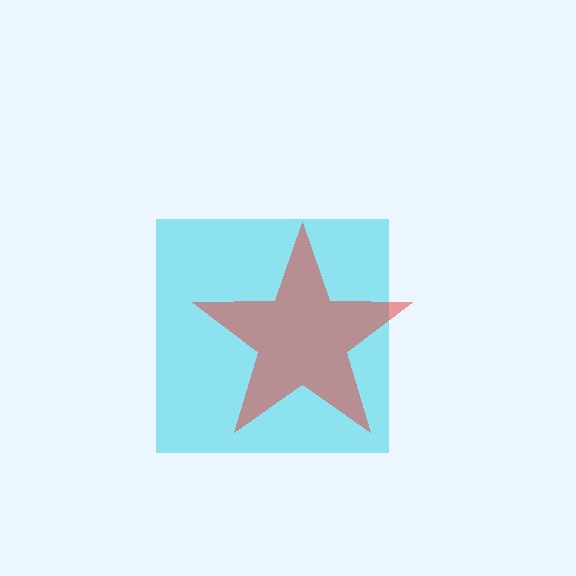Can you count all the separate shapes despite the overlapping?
Yes, there are 2 separate shapes.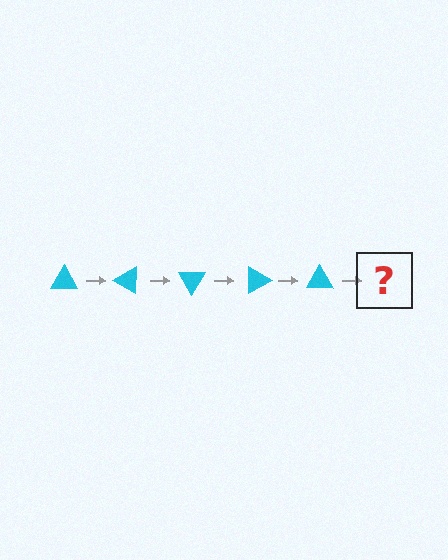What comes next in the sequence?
The next element should be a cyan triangle rotated 150 degrees.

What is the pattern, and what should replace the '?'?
The pattern is that the triangle rotates 30 degrees each step. The '?' should be a cyan triangle rotated 150 degrees.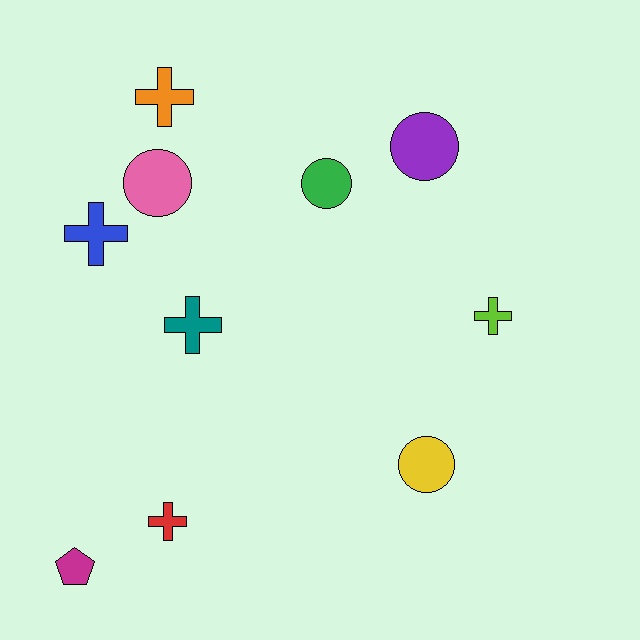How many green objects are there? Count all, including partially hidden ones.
There is 1 green object.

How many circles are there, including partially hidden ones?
There are 4 circles.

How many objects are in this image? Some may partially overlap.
There are 10 objects.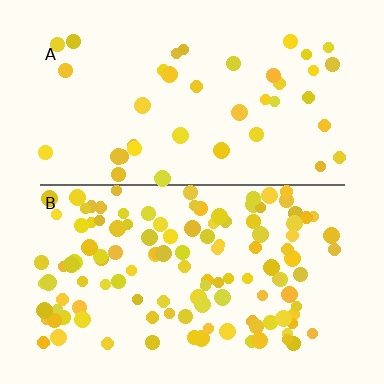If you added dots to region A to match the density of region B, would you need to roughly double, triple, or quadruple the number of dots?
Approximately triple.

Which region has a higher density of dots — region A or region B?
B (the bottom).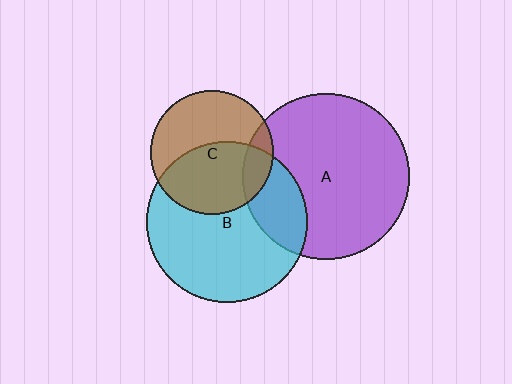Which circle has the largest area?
Circle A (purple).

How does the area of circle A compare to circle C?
Approximately 1.8 times.